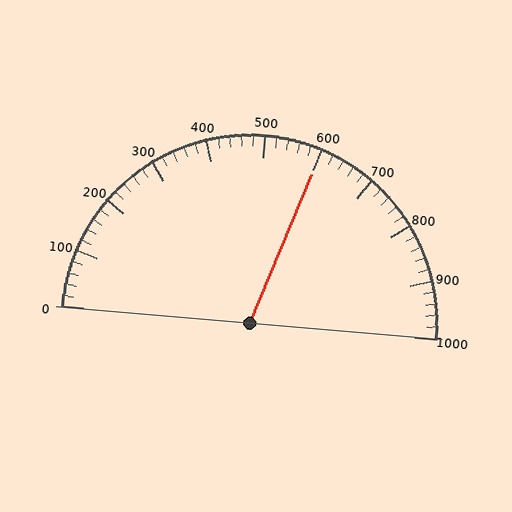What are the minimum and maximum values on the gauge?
The gauge ranges from 0 to 1000.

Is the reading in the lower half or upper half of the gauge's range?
The reading is in the upper half of the range (0 to 1000).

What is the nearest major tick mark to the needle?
The nearest major tick mark is 600.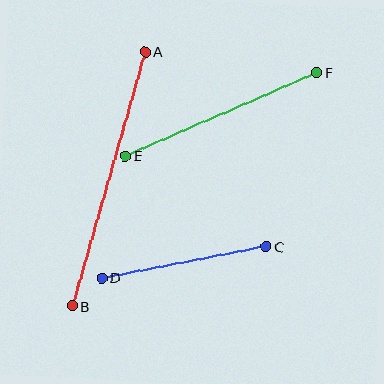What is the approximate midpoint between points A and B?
The midpoint is at approximately (109, 179) pixels.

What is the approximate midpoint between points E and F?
The midpoint is at approximately (221, 114) pixels.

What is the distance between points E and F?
The distance is approximately 209 pixels.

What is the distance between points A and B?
The distance is approximately 264 pixels.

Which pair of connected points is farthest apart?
Points A and B are farthest apart.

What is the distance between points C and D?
The distance is approximately 167 pixels.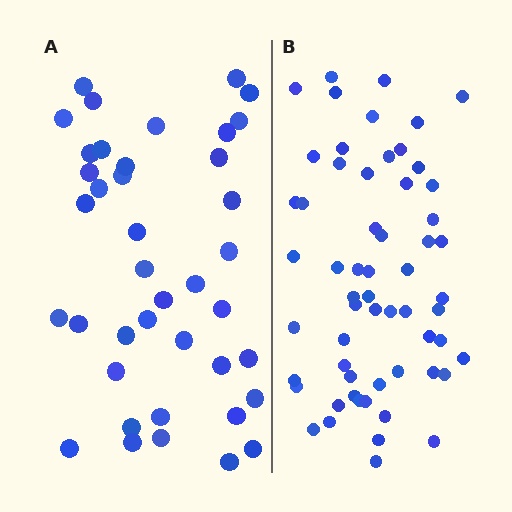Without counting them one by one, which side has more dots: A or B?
Region B (the right region) has more dots.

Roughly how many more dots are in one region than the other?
Region B has approximately 20 more dots than region A.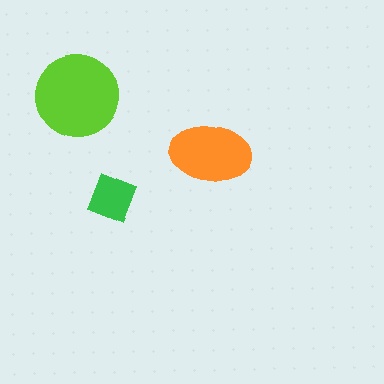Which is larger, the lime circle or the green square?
The lime circle.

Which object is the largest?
The lime circle.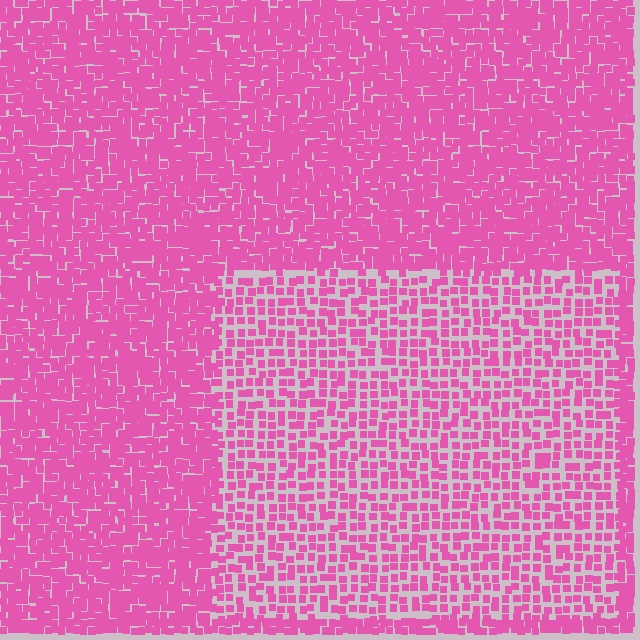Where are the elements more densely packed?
The elements are more densely packed outside the rectangle boundary.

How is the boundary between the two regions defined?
The boundary is defined by a change in element density (approximately 2.0x ratio). All elements are the same color, size, and shape.